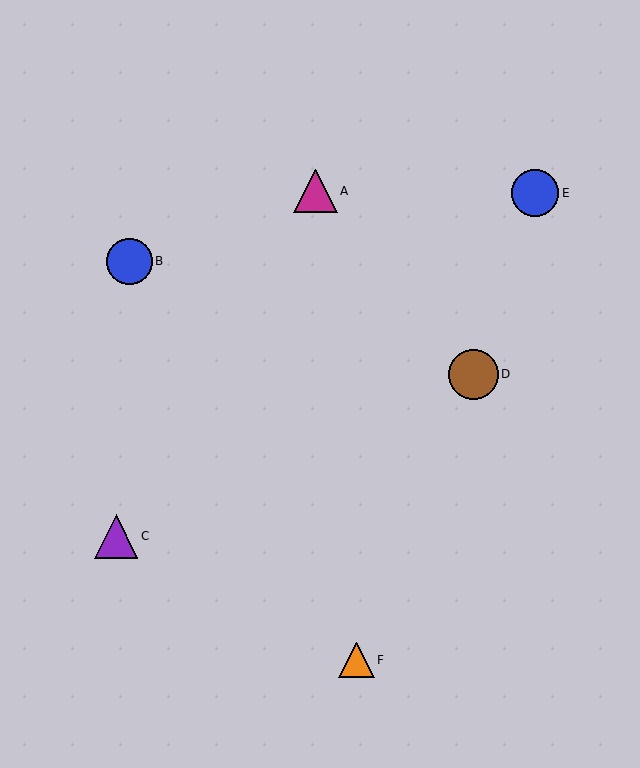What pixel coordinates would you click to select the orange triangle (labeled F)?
Click at (357, 660) to select the orange triangle F.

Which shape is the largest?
The brown circle (labeled D) is the largest.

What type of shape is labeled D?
Shape D is a brown circle.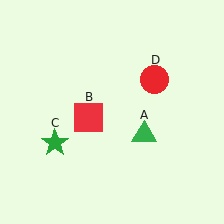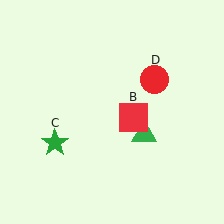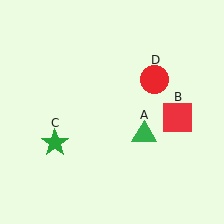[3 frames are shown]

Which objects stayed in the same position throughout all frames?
Green triangle (object A) and green star (object C) and red circle (object D) remained stationary.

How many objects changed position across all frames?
1 object changed position: red square (object B).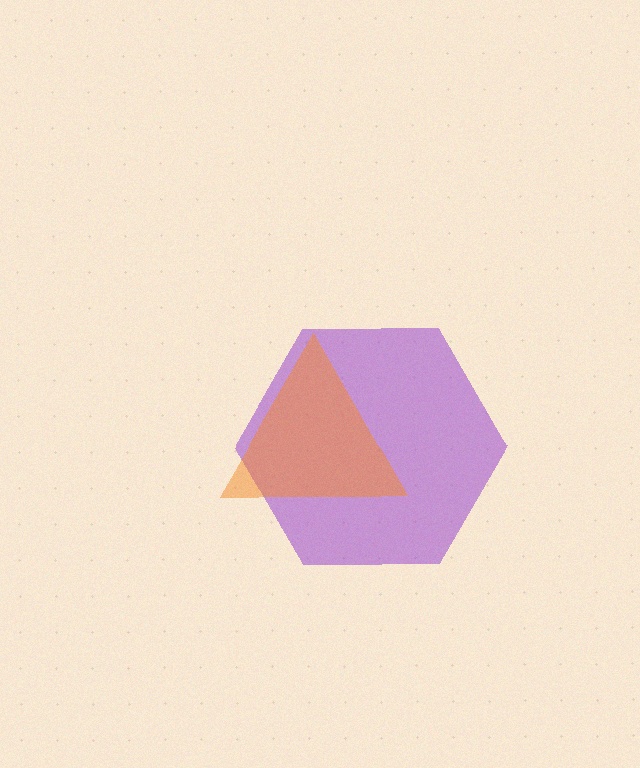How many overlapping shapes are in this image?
There are 2 overlapping shapes in the image.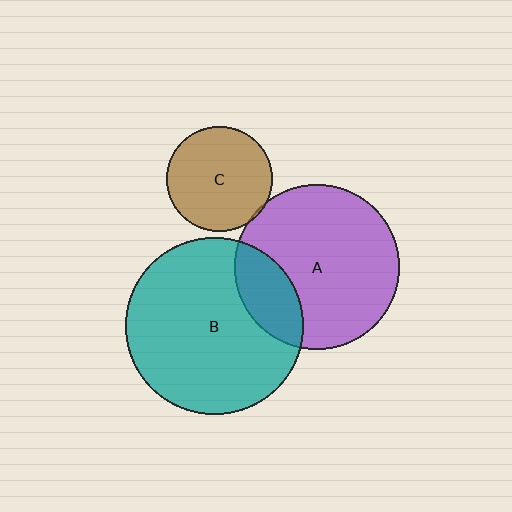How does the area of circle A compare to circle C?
Approximately 2.5 times.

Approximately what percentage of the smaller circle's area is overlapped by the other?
Approximately 20%.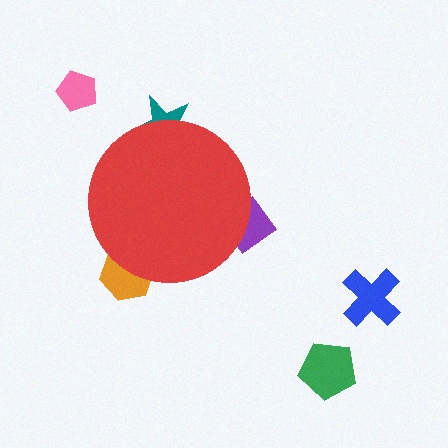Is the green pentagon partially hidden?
No, the green pentagon is fully visible.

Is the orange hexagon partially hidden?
Yes, the orange hexagon is partially hidden behind the red circle.